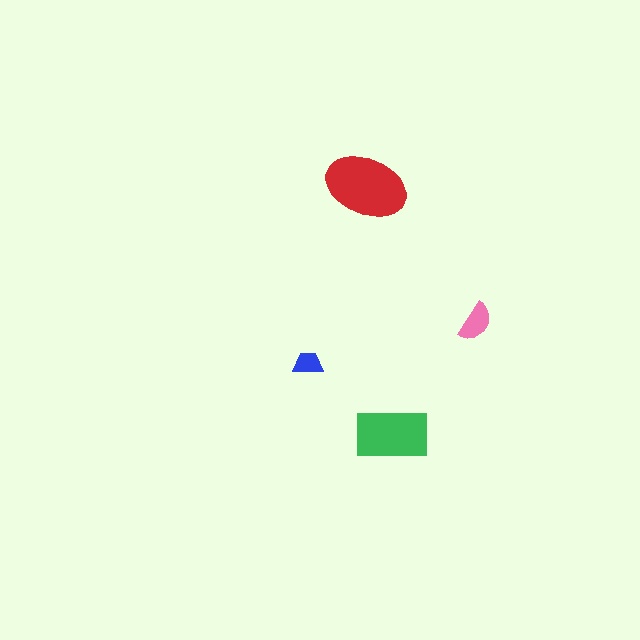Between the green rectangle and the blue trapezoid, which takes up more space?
The green rectangle.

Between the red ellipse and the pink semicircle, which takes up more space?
The red ellipse.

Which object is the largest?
The red ellipse.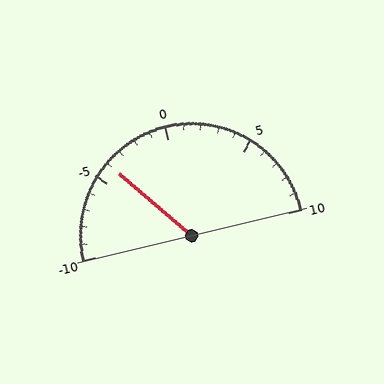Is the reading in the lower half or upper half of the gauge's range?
The reading is in the lower half of the range (-10 to 10).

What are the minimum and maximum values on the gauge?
The gauge ranges from -10 to 10.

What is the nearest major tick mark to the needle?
The nearest major tick mark is -5.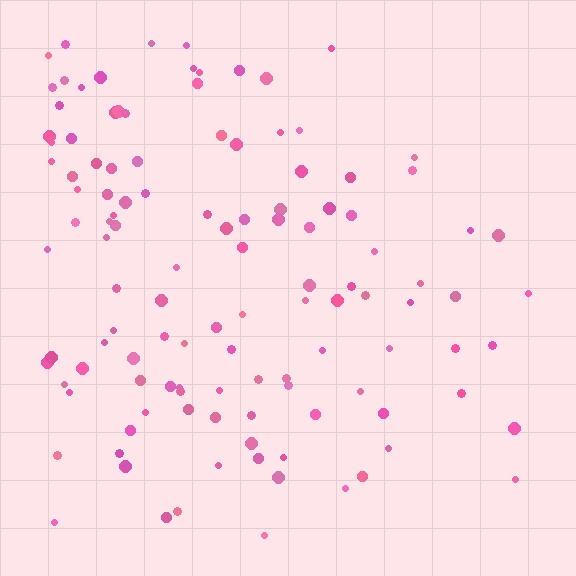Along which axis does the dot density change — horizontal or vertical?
Horizontal.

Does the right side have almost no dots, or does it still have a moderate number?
Still a moderate number, just noticeably fewer than the left.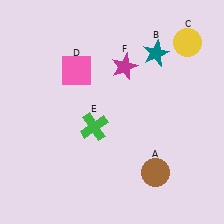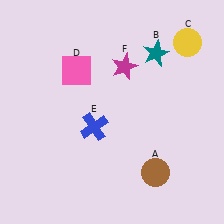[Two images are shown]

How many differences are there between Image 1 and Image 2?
There is 1 difference between the two images.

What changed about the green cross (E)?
In Image 1, E is green. In Image 2, it changed to blue.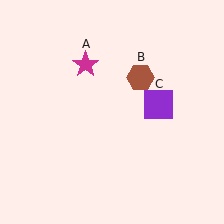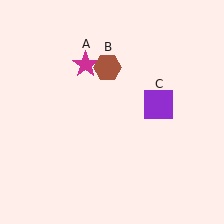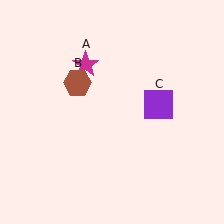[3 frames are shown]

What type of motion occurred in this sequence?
The brown hexagon (object B) rotated counterclockwise around the center of the scene.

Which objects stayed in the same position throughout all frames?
Magenta star (object A) and purple square (object C) remained stationary.